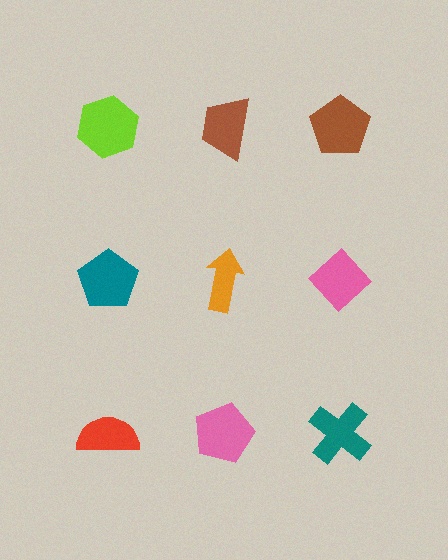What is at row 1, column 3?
A brown pentagon.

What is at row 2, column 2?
An orange arrow.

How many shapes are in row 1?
3 shapes.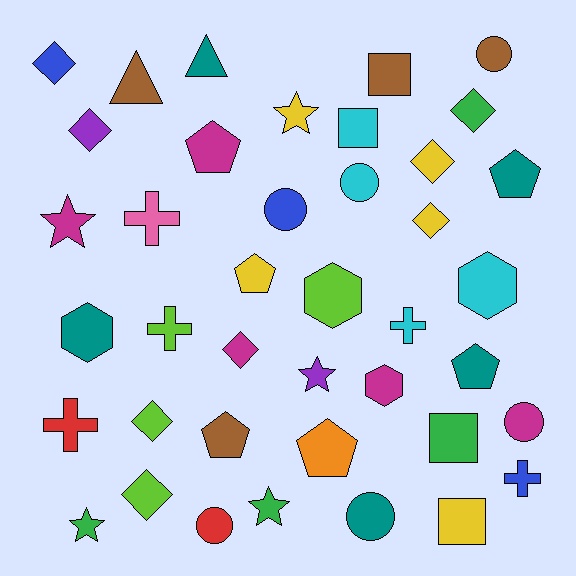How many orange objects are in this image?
There is 1 orange object.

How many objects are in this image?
There are 40 objects.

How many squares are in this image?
There are 4 squares.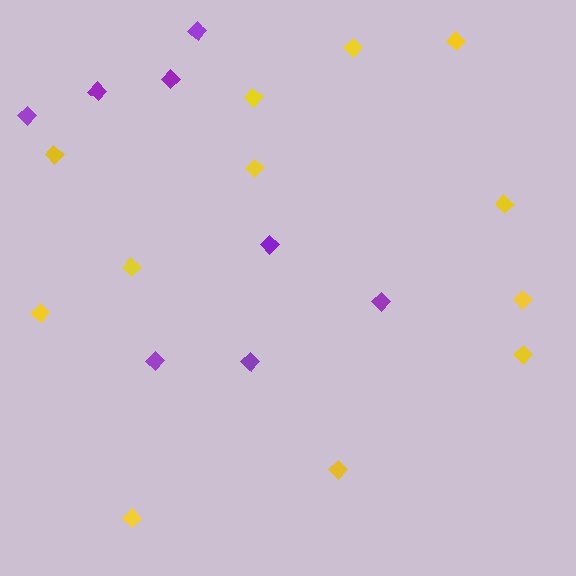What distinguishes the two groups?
There are 2 groups: one group of purple diamonds (8) and one group of yellow diamonds (12).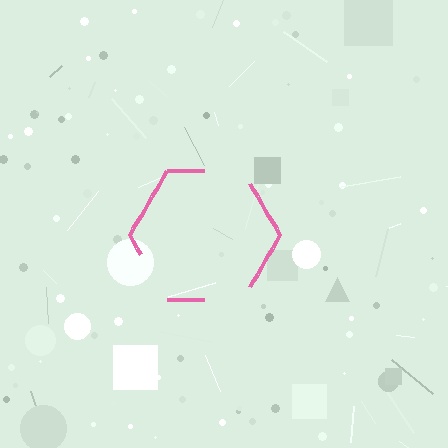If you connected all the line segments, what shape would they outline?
They would outline a hexagon.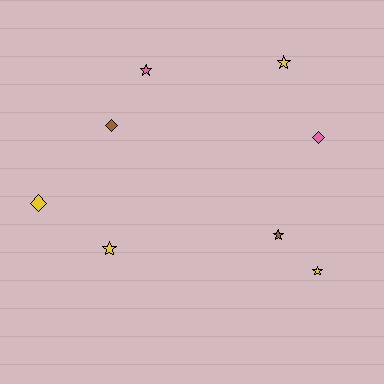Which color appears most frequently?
Yellow, with 4 objects.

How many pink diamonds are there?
There is 1 pink diamond.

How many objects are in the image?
There are 8 objects.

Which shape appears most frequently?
Star, with 5 objects.